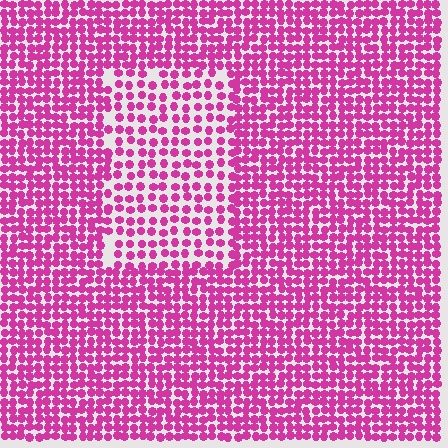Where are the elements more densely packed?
The elements are more densely packed outside the rectangle boundary.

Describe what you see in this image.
The image contains small magenta elements arranged at two different densities. A rectangle-shaped region is visible where the elements are less densely packed than the surrounding area.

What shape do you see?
I see a rectangle.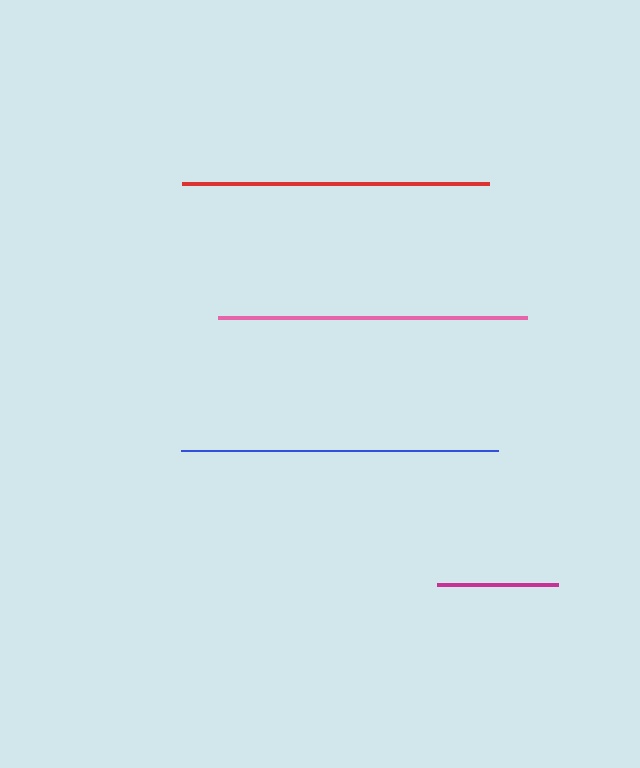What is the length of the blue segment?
The blue segment is approximately 317 pixels long.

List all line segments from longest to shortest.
From longest to shortest: blue, pink, red, magenta.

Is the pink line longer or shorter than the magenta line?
The pink line is longer than the magenta line.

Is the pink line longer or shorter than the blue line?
The blue line is longer than the pink line.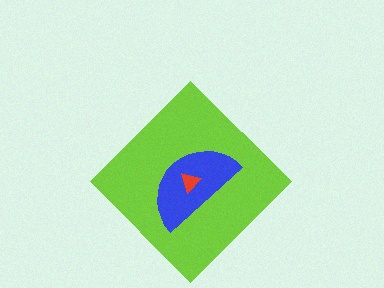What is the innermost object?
The red triangle.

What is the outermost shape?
The lime diamond.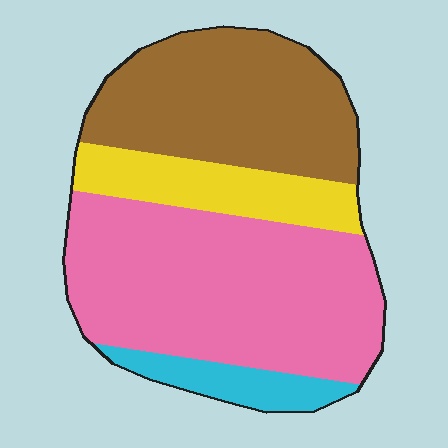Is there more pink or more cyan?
Pink.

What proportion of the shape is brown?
Brown covers around 30% of the shape.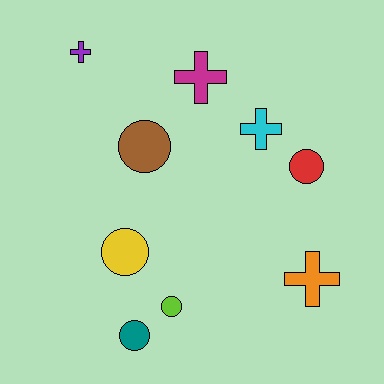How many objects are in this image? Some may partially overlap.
There are 9 objects.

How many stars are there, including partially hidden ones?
There are no stars.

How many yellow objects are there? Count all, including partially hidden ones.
There is 1 yellow object.